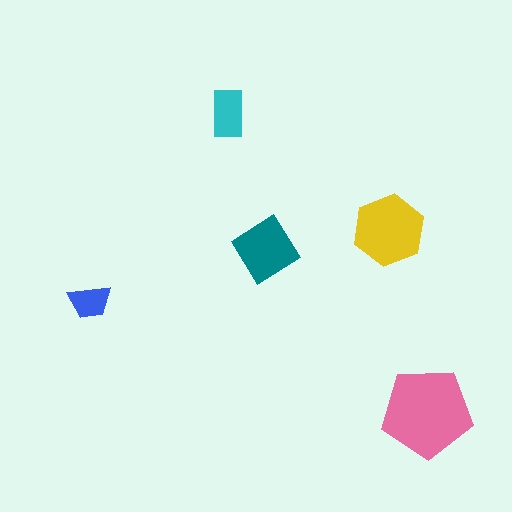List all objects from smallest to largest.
The blue trapezoid, the cyan rectangle, the teal diamond, the yellow hexagon, the pink pentagon.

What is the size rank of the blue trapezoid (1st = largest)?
5th.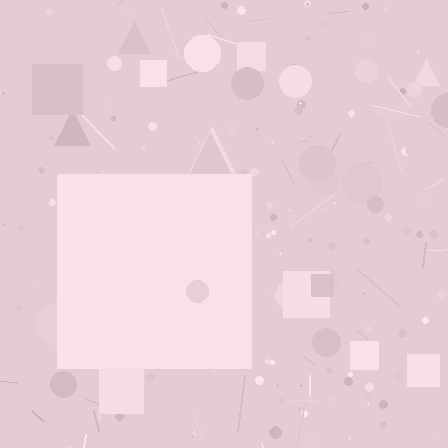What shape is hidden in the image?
A square is hidden in the image.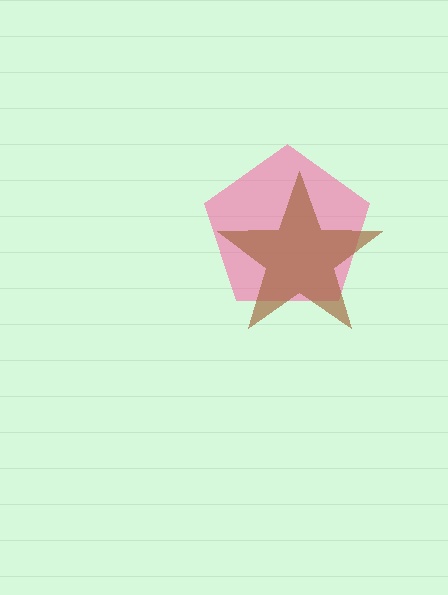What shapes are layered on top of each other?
The layered shapes are: a pink pentagon, a brown star.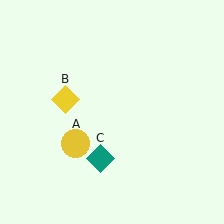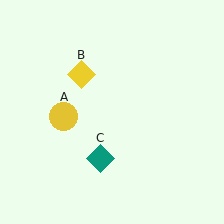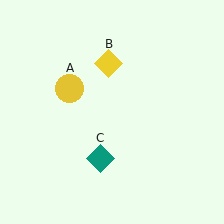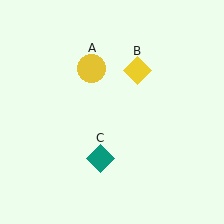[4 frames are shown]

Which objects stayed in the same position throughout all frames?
Teal diamond (object C) remained stationary.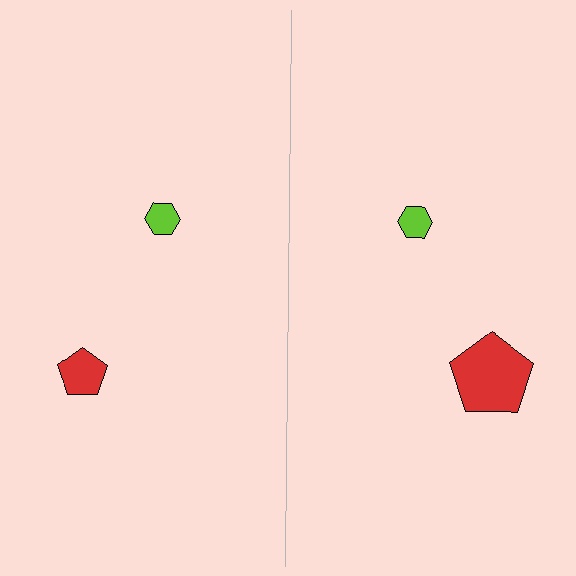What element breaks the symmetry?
The red pentagon on the right side has a different size than its mirror counterpart.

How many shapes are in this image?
There are 4 shapes in this image.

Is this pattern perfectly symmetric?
No, the pattern is not perfectly symmetric. The red pentagon on the right side has a different size than its mirror counterpart.